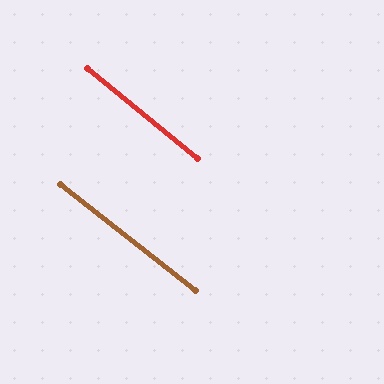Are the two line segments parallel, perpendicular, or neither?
Parallel — their directions differ by only 1.2°.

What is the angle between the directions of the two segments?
Approximately 1 degree.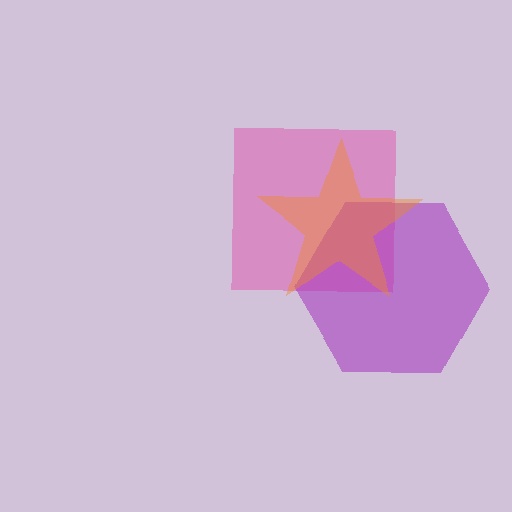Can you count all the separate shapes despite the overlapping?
Yes, there are 3 separate shapes.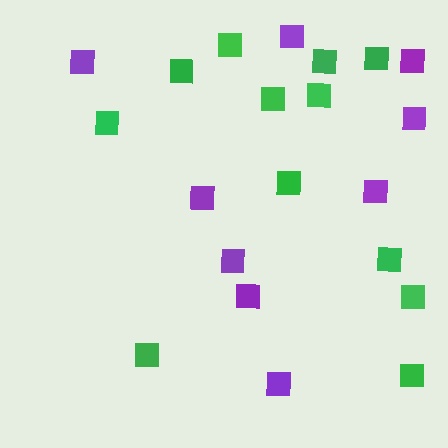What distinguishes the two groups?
There are 2 groups: one group of purple squares (9) and one group of green squares (12).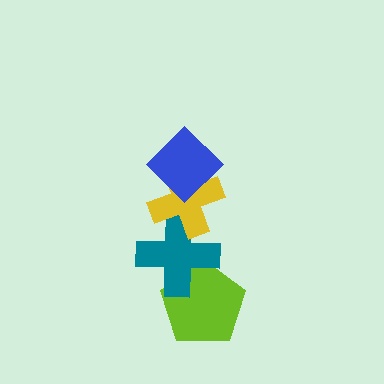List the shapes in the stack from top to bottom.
From top to bottom: the blue diamond, the yellow cross, the teal cross, the lime pentagon.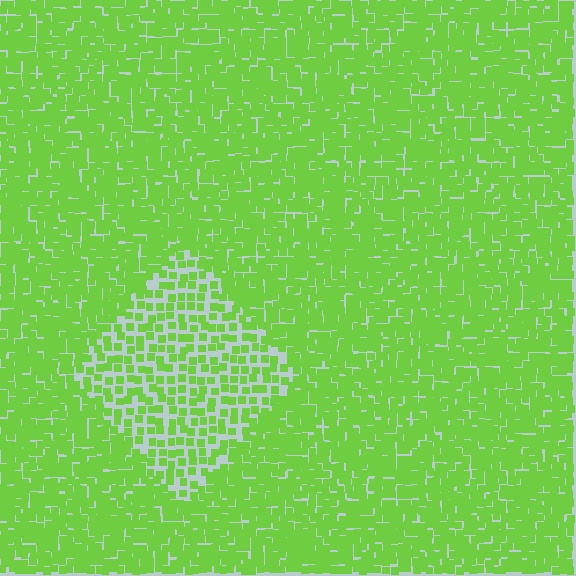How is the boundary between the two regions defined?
The boundary is defined by a change in element density (approximately 2.0x ratio). All elements are the same color, size, and shape.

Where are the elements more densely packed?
The elements are more densely packed outside the diamond boundary.